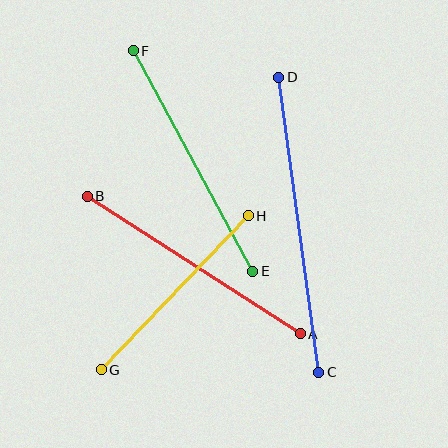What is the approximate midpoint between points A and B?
The midpoint is at approximately (194, 265) pixels.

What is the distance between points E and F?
The distance is approximately 251 pixels.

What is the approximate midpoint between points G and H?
The midpoint is at approximately (175, 293) pixels.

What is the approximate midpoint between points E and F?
The midpoint is at approximately (193, 161) pixels.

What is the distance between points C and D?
The distance is approximately 297 pixels.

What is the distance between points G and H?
The distance is approximately 213 pixels.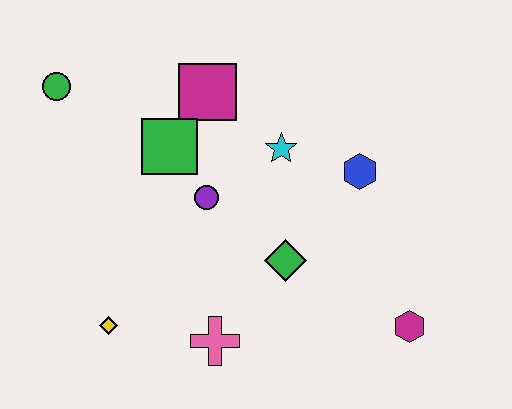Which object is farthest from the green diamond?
The green circle is farthest from the green diamond.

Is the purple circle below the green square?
Yes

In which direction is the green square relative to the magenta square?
The green square is below the magenta square.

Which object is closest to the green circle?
The green square is closest to the green circle.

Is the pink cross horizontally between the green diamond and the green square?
Yes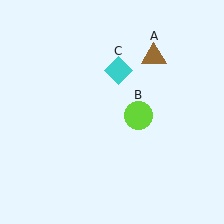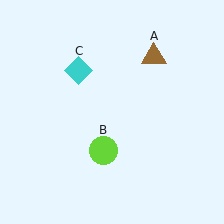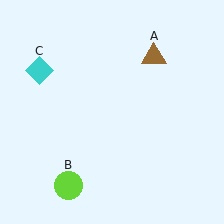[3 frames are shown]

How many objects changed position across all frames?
2 objects changed position: lime circle (object B), cyan diamond (object C).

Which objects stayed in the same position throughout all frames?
Brown triangle (object A) remained stationary.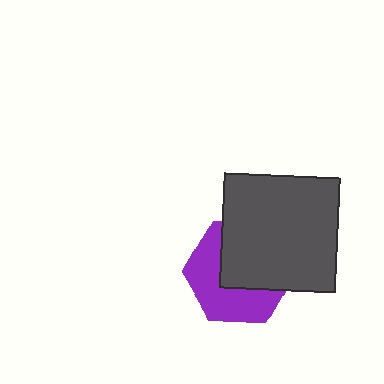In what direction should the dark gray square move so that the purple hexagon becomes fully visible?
The dark gray square should move toward the upper-right. That is the shortest direction to clear the overlap and leave the purple hexagon fully visible.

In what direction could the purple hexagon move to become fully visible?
The purple hexagon could move toward the lower-left. That would shift it out from behind the dark gray square entirely.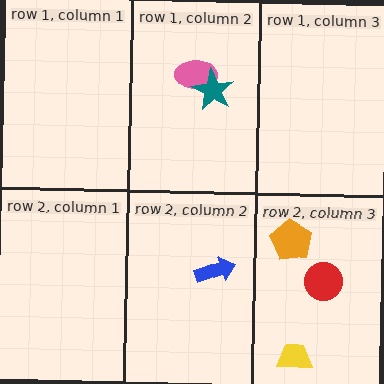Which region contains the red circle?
The row 2, column 3 region.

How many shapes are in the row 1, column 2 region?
2.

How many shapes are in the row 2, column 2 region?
1.